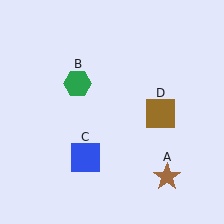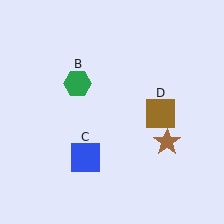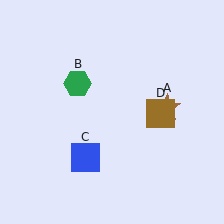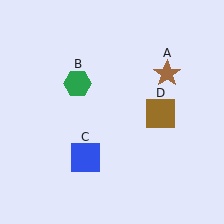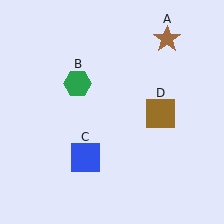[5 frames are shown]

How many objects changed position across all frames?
1 object changed position: brown star (object A).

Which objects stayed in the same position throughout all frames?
Green hexagon (object B) and blue square (object C) and brown square (object D) remained stationary.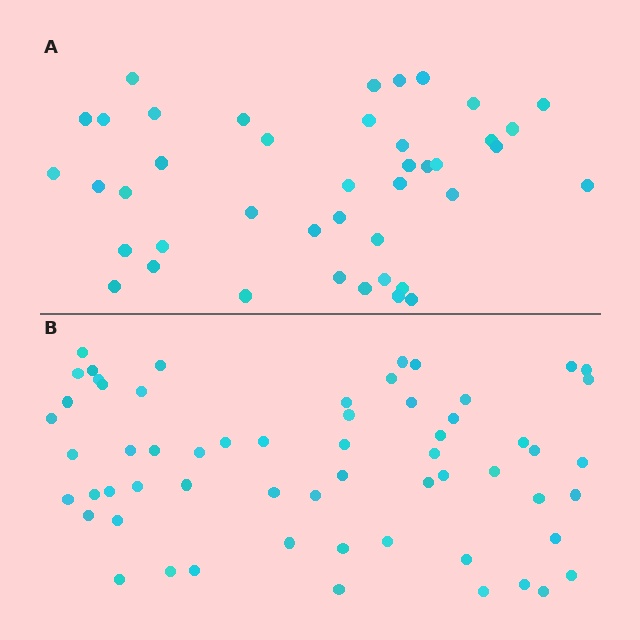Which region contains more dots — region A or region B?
Region B (the bottom region) has more dots.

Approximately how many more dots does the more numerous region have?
Region B has approximately 20 more dots than region A.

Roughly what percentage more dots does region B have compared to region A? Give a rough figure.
About 45% more.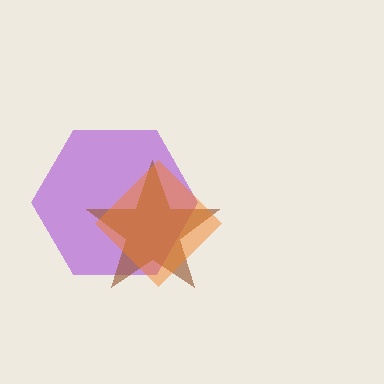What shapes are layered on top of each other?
The layered shapes are: a purple hexagon, a brown star, an orange diamond.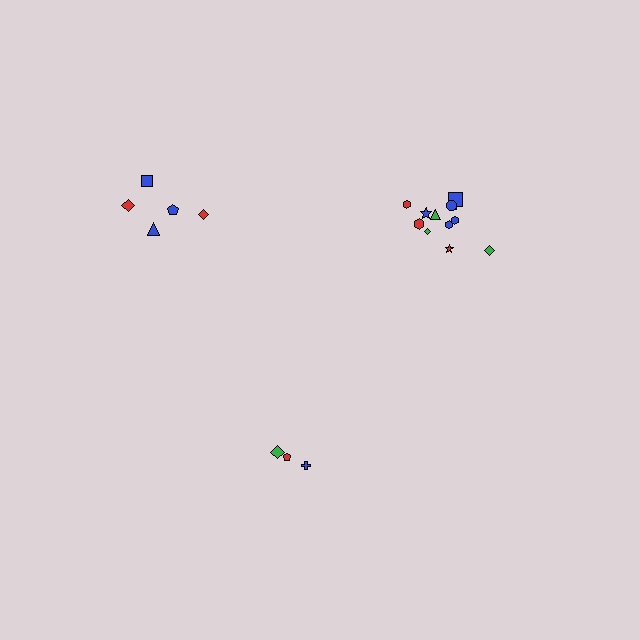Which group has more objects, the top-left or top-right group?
The top-right group.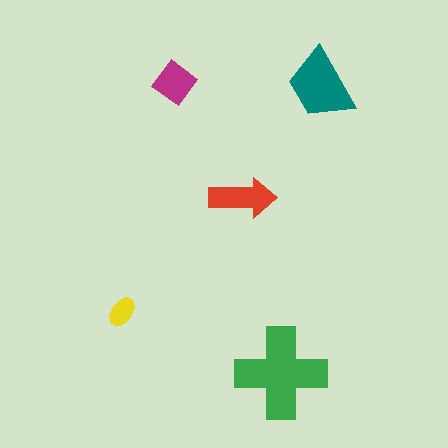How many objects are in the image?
There are 5 objects in the image.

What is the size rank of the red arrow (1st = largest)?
3rd.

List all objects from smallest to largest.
The yellow ellipse, the magenta diamond, the red arrow, the teal trapezoid, the green cross.